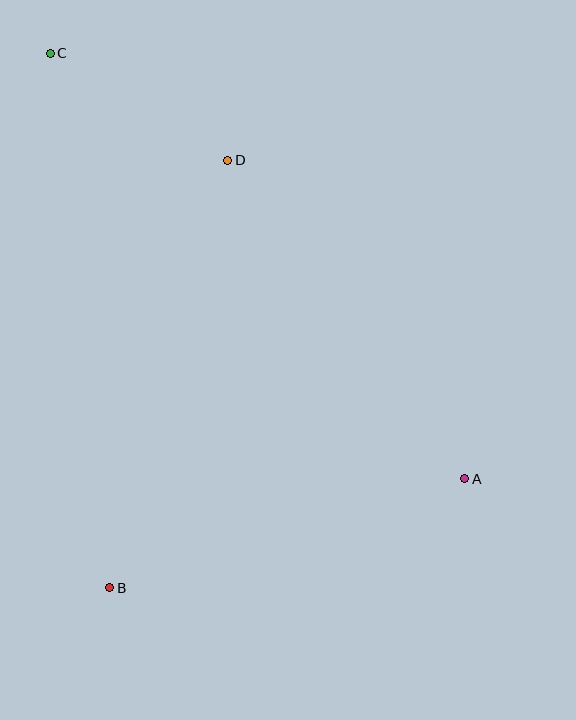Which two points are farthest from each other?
Points A and C are farthest from each other.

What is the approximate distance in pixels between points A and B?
The distance between A and B is approximately 372 pixels.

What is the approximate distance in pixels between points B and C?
The distance between B and C is approximately 538 pixels.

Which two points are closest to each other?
Points C and D are closest to each other.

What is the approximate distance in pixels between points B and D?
The distance between B and D is approximately 444 pixels.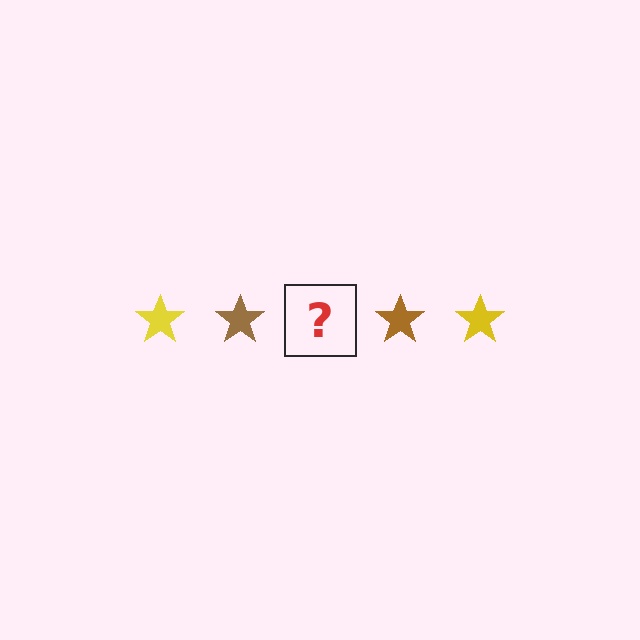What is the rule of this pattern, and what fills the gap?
The rule is that the pattern cycles through yellow, brown stars. The gap should be filled with a yellow star.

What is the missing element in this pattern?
The missing element is a yellow star.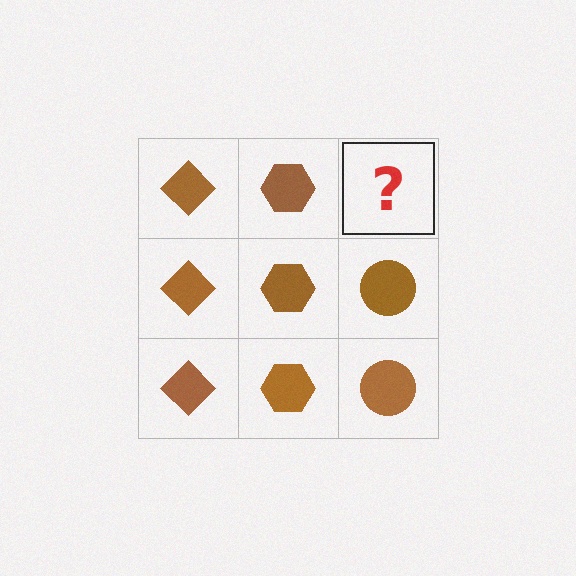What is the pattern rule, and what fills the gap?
The rule is that each column has a consistent shape. The gap should be filled with a brown circle.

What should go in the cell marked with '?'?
The missing cell should contain a brown circle.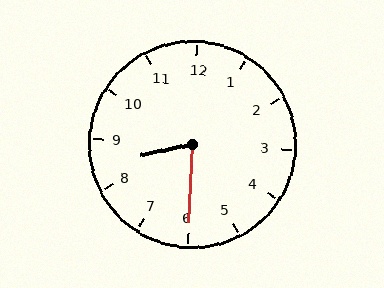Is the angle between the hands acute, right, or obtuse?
It is acute.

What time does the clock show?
8:30.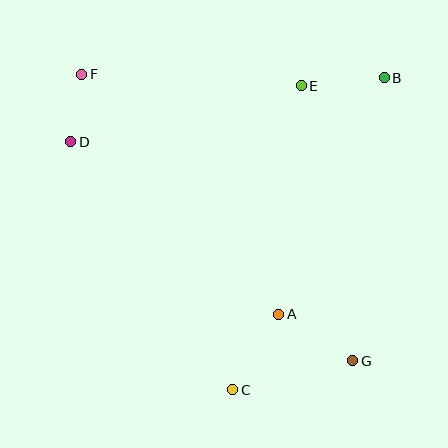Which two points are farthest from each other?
Points F and G are farthest from each other.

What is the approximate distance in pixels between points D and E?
The distance between D and E is approximately 237 pixels.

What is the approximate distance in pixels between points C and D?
The distance between C and D is approximately 296 pixels.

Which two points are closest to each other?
Points D and F are closest to each other.